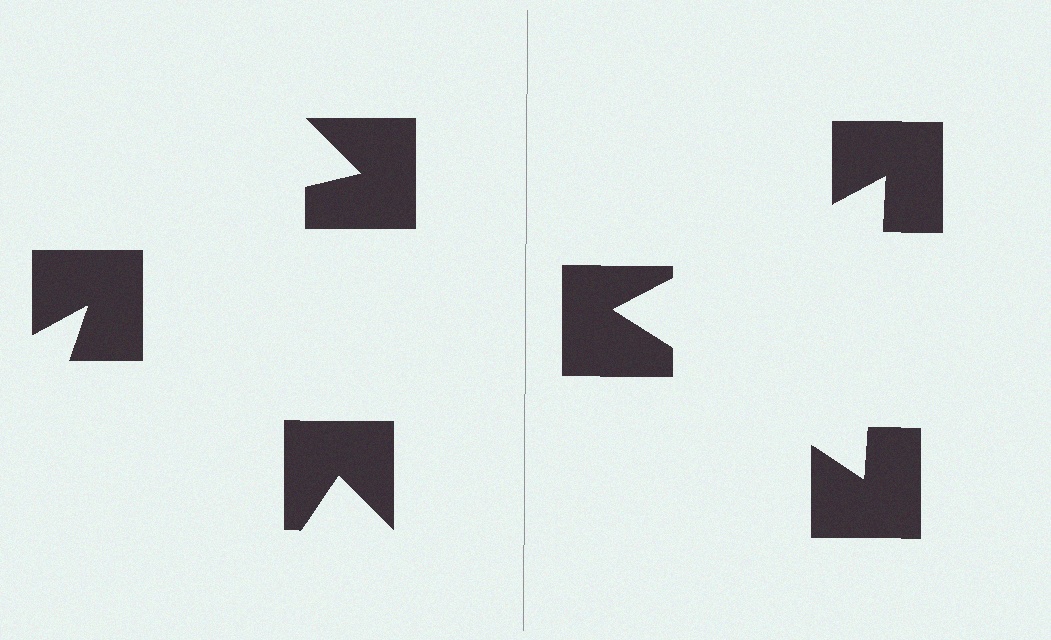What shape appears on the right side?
An illusory triangle.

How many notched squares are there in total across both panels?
6 — 3 on each side.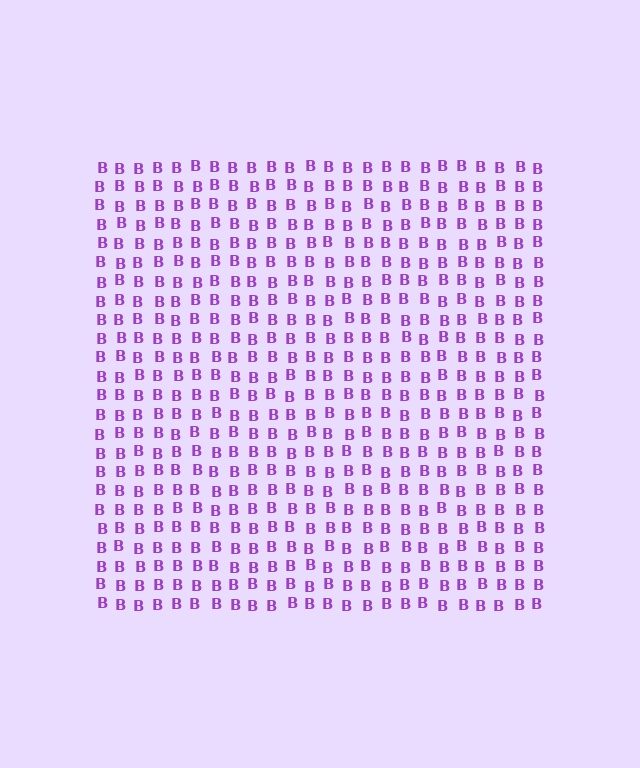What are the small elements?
The small elements are letter B's.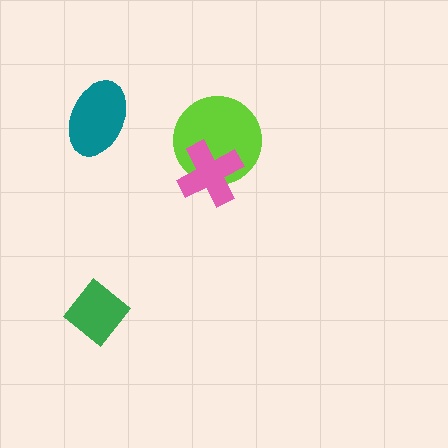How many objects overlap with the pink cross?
1 object overlaps with the pink cross.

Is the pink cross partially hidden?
No, no other shape covers it.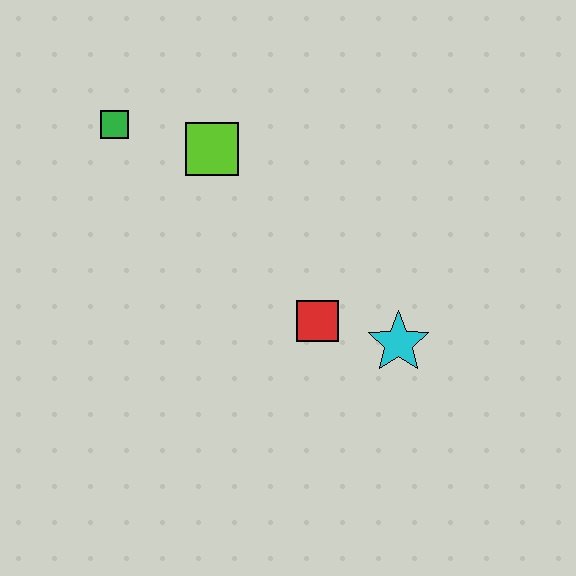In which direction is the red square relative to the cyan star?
The red square is to the left of the cyan star.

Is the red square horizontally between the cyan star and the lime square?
Yes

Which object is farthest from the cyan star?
The green square is farthest from the cyan star.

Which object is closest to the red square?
The cyan star is closest to the red square.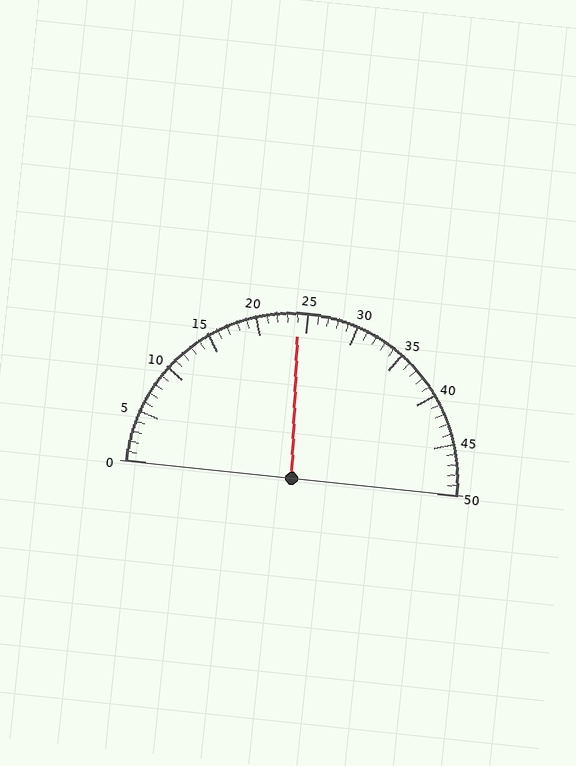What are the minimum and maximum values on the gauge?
The gauge ranges from 0 to 50.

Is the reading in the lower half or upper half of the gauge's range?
The reading is in the lower half of the range (0 to 50).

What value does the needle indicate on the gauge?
The needle indicates approximately 24.